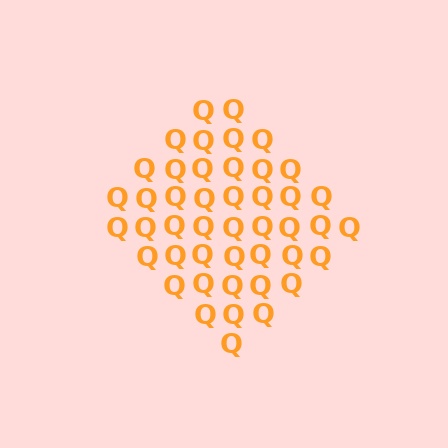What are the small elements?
The small elements are letter Q's.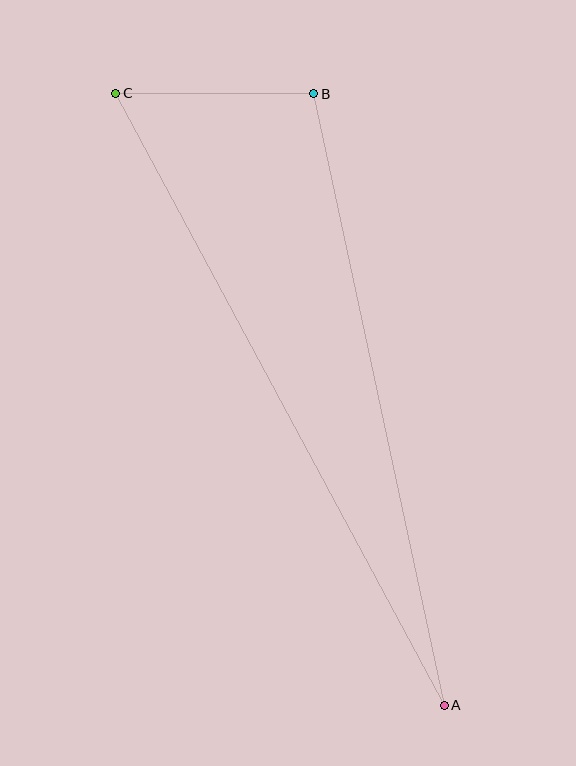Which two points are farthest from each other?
Points A and C are farthest from each other.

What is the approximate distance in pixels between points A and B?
The distance between A and B is approximately 626 pixels.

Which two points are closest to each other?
Points B and C are closest to each other.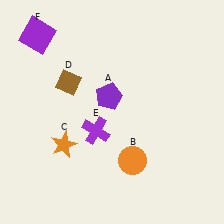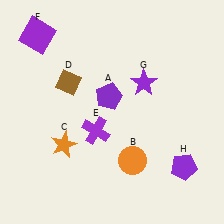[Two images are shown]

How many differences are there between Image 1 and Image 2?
There are 2 differences between the two images.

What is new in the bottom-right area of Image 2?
A purple pentagon (H) was added in the bottom-right area of Image 2.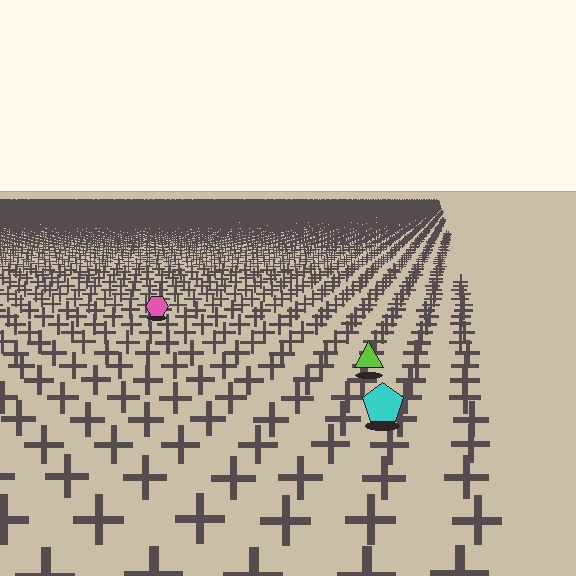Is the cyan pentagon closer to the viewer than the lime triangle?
Yes. The cyan pentagon is closer — you can tell from the texture gradient: the ground texture is coarser near it.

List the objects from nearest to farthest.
From nearest to farthest: the cyan pentagon, the lime triangle, the pink hexagon.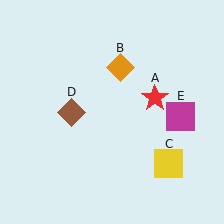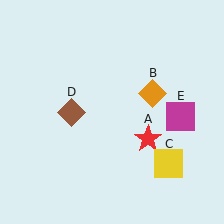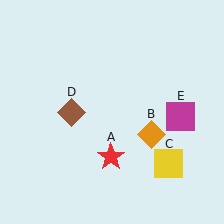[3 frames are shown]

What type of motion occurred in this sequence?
The red star (object A), orange diamond (object B) rotated clockwise around the center of the scene.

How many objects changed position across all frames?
2 objects changed position: red star (object A), orange diamond (object B).